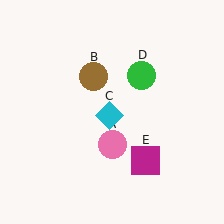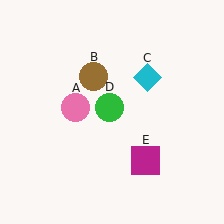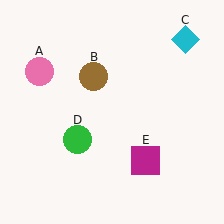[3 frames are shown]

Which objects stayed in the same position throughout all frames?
Brown circle (object B) and magenta square (object E) remained stationary.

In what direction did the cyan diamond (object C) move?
The cyan diamond (object C) moved up and to the right.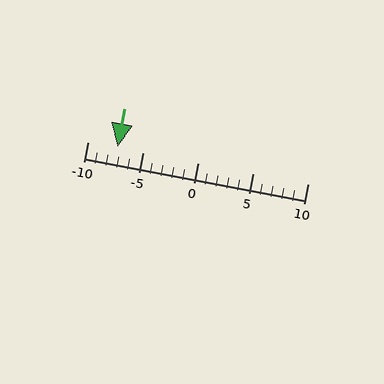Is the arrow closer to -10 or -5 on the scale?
The arrow is closer to -5.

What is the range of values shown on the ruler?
The ruler shows values from -10 to 10.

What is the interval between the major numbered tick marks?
The major tick marks are spaced 5 units apart.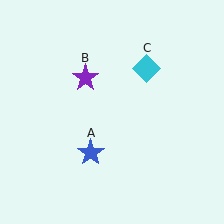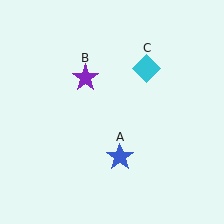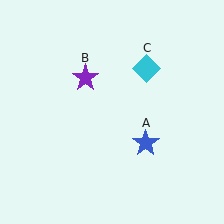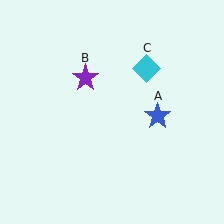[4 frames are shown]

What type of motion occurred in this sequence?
The blue star (object A) rotated counterclockwise around the center of the scene.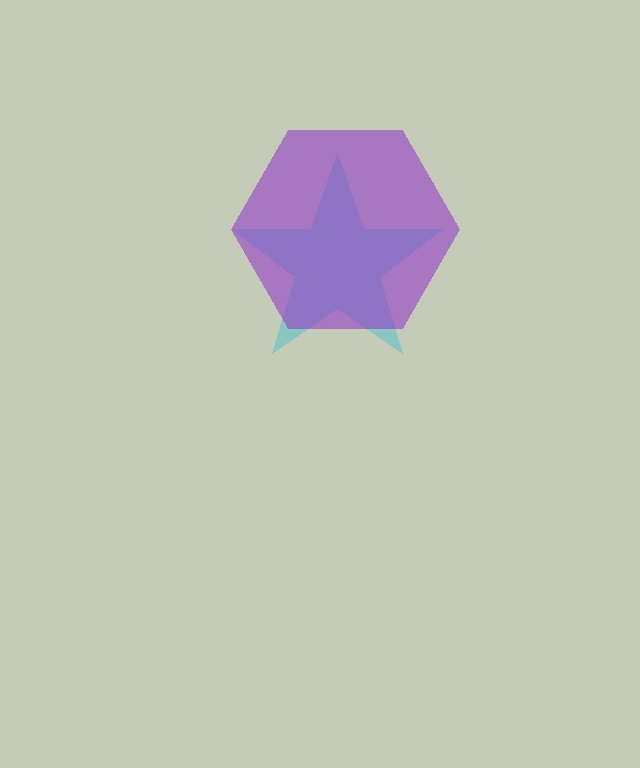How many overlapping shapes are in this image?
There are 2 overlapping shapes in the image.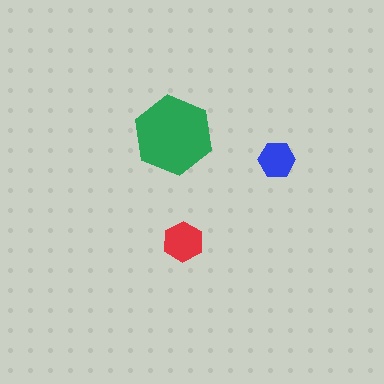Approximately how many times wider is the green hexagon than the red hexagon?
About 2 times wider.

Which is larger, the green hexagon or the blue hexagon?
The green one.